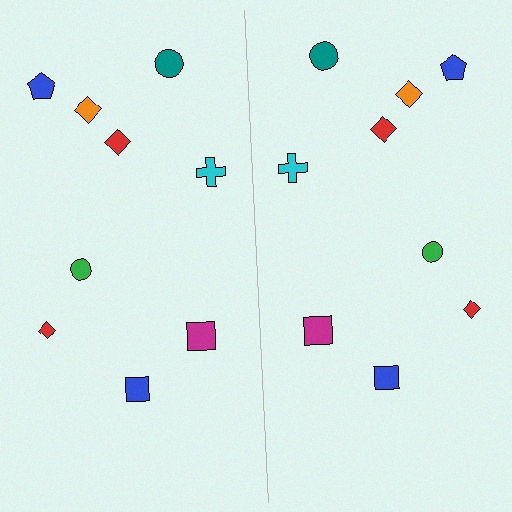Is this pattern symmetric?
Yes, this pattern has bilateral (reflection) symmetry.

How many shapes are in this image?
There are 18 shapes in this image.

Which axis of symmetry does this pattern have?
The pattern has a vertical axis of symmetry running through the center of the image.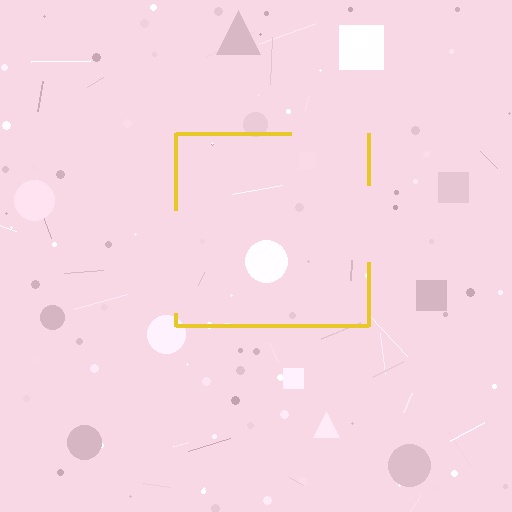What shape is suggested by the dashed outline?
The dashed outline suggests a square.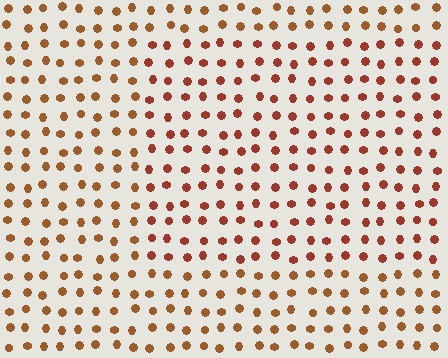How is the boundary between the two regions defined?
The boundary is defined purely by a slight shift in hue (about 20 degrees). Spacing, size, and orientation are identical on both sides.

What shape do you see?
I see a rectangle.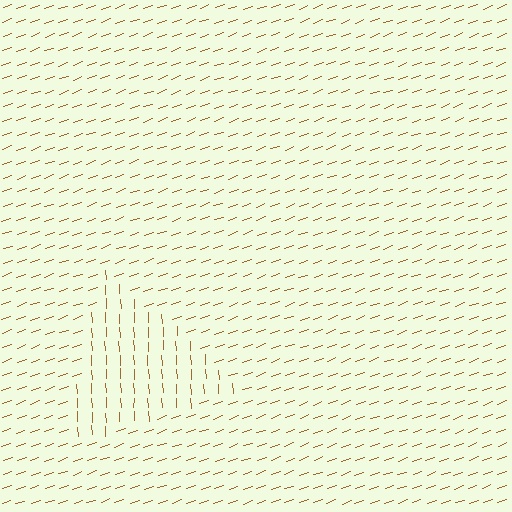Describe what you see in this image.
The image is filled with small brown line segments. A triangle region in the image has lines oriented differently from the surrounding lines, creating a visible texture boundary.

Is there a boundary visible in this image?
Yes, there is a texture boundary formed by a change in line orientation.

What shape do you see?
I see a triangle.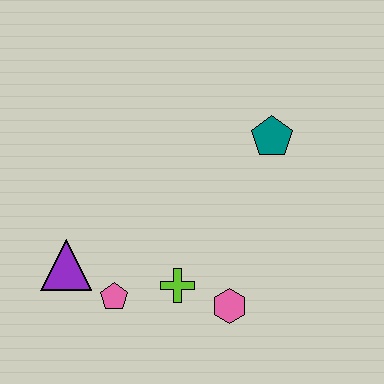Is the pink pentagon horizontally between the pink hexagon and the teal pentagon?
No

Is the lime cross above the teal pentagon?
No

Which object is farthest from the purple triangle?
The teal pentagon is farthest from the purple triangle.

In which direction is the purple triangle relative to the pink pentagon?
The purple triangle is to the left of the pink pentagon.